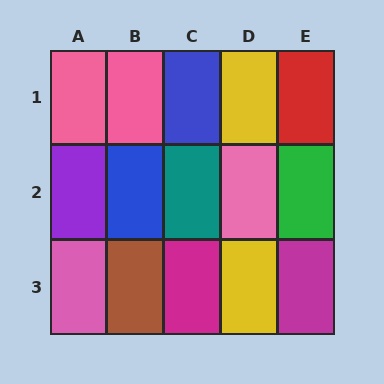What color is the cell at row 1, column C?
Blue.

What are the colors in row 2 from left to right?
Purple, blue, teal, pink, green.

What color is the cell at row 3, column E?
Magenta.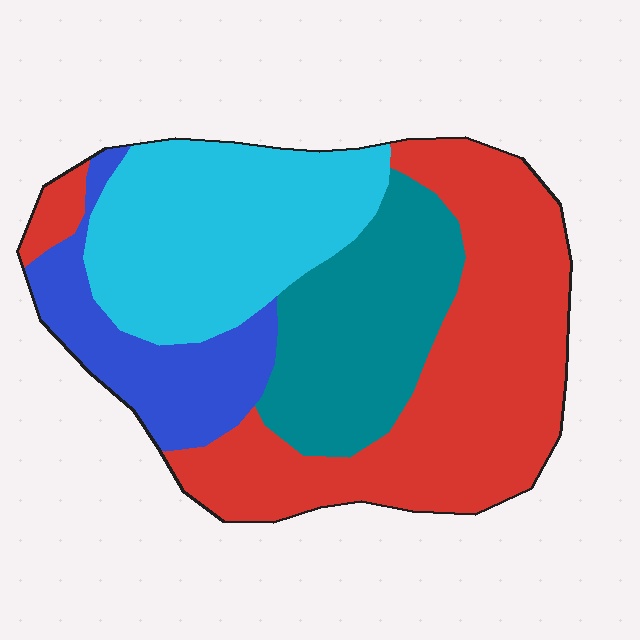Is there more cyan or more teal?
Cyan.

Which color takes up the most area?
Red, at roughly 40%.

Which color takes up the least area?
Blue, at roughly 15%.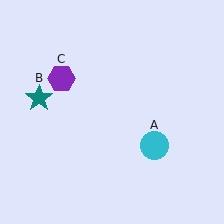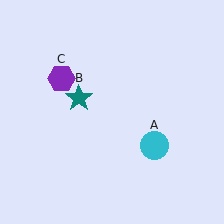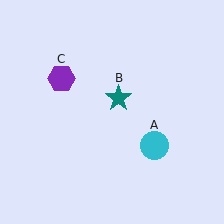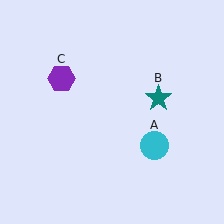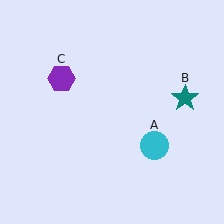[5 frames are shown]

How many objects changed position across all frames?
1 object changed position: teal star (object B).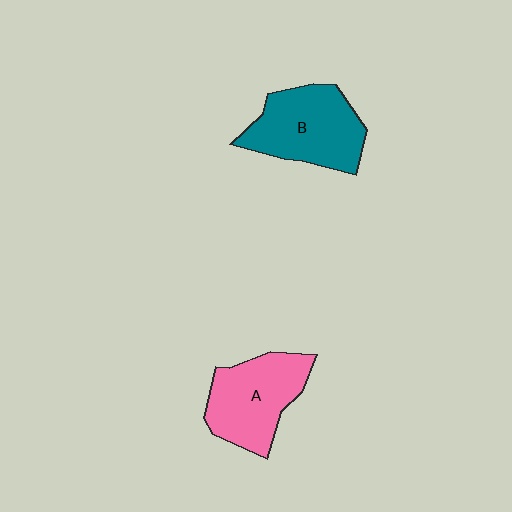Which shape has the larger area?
Shape B (teal).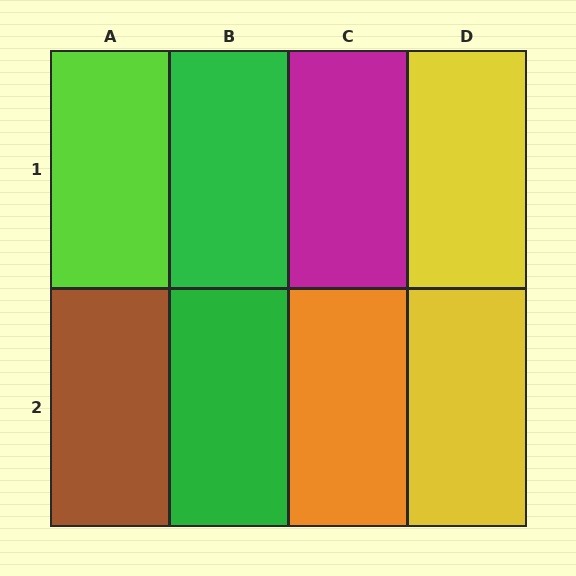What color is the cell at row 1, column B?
Green.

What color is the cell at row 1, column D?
Yellow.